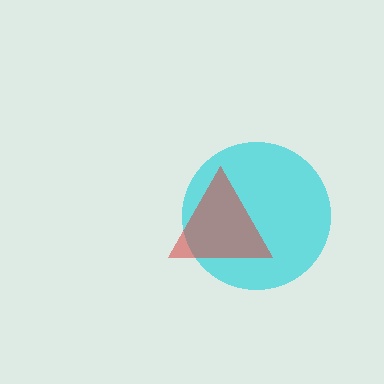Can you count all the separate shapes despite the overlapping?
Yes, there are 2 separate shapes.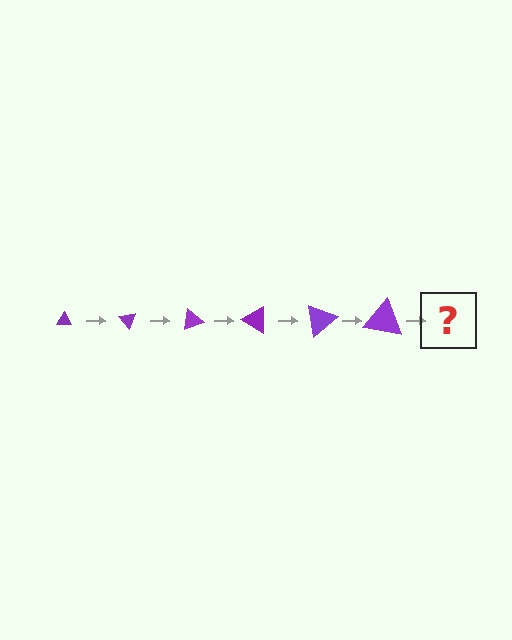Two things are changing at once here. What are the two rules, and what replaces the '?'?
The two rules are that the triangle grows larger each step and it rotates 50 degrees each step. The '?' should be a triangle, larger than the previous one and rotated 300 degrees from the start.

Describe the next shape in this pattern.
It should be a triangle, larger than the previous one and rotated 300 degrees from the start.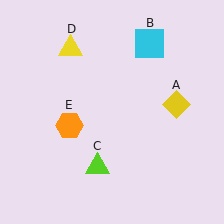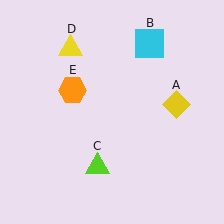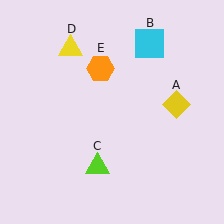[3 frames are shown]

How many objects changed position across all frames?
1 object changed position: orange hexagon (object E).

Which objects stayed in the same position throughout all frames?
Yellow diamond (object A) and cyan square (object B) and lime triangle (object C) and yellow triangle (object D) remained stationary.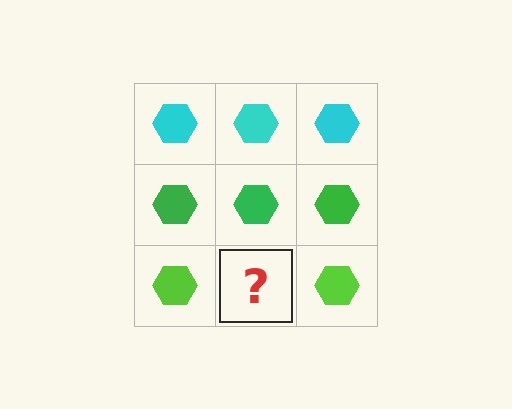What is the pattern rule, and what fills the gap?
The rule is that each row has a consistent color. The gap should be filled with a lime hexagon.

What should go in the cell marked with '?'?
The missing cell should contain a lime hexagon.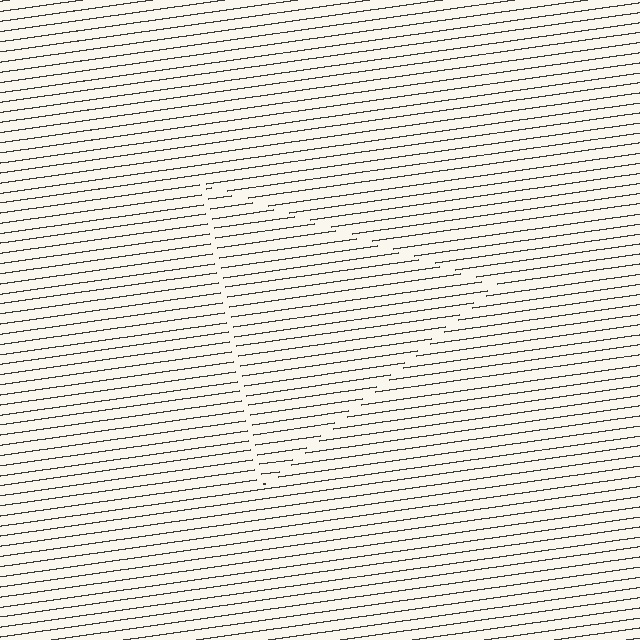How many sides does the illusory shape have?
3 sides — the line-ends trace a triangle.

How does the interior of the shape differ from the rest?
The interior of the shape contains the same grating, shifted by half a period — the contour is defined by the phase discontinuity where line-ends from the inner and outer gratings abut.